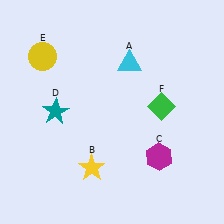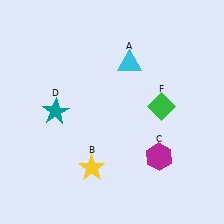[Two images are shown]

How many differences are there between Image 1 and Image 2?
There is 1 difference between the two images.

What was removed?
The yellow circle (E) was removed in Image 2.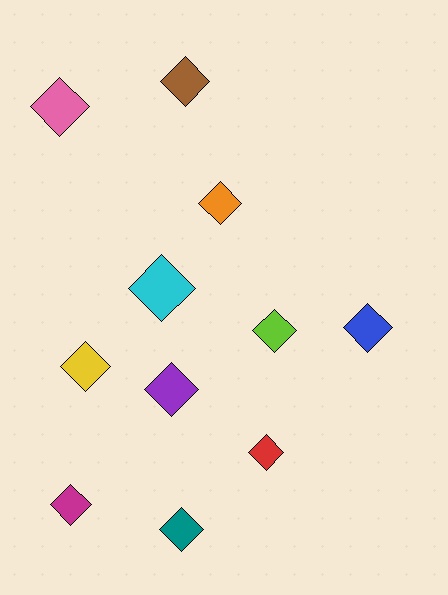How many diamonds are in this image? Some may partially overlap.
There are 11 diamonds.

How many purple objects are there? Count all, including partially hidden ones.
There is 1 purple object.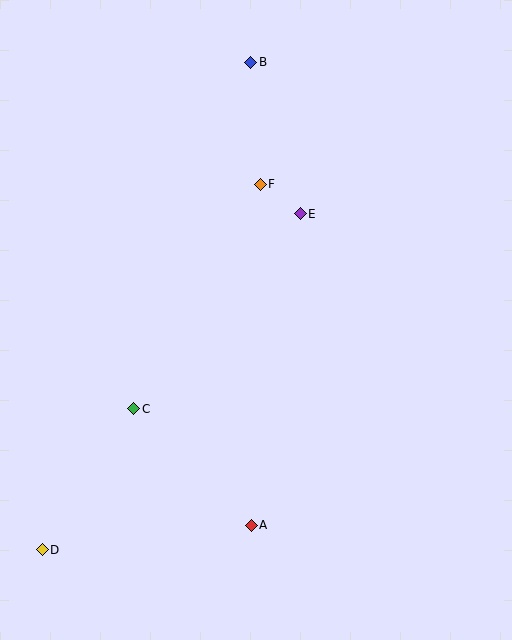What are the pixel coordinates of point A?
Point A is at (251, 525).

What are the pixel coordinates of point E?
Point E is at (300, 214).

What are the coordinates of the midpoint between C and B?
The midpoint between C and B is at (192, 235).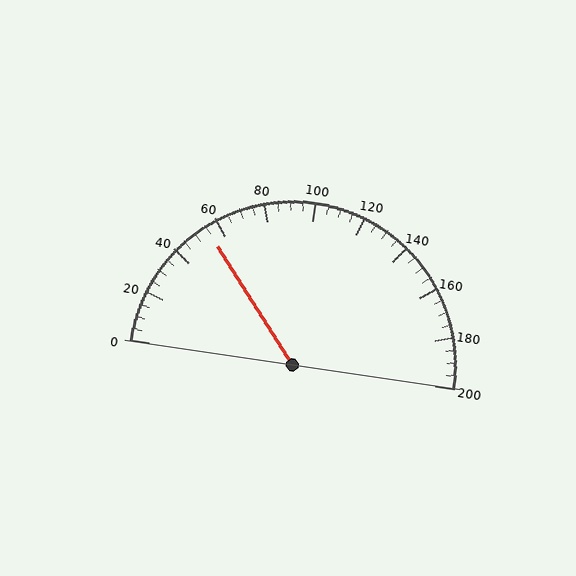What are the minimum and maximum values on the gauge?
The gauge ranges from 0 to 200.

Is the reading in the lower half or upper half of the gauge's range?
The reading is in the lower half of the range (0 to 200).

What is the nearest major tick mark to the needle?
The nearest major tick mark is 60.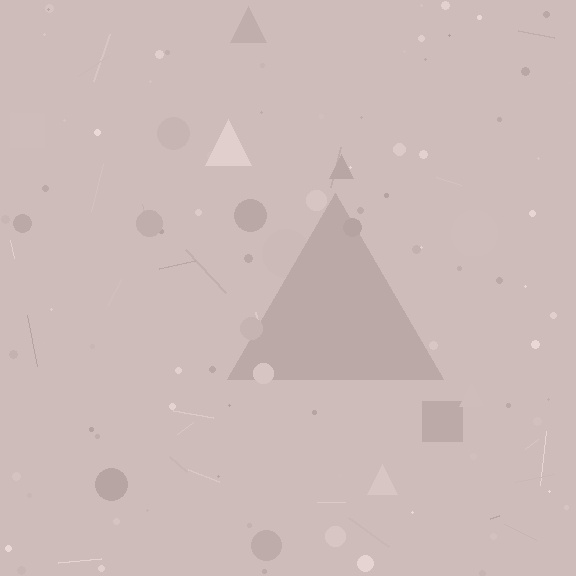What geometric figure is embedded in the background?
A triangle is embedded in the background.